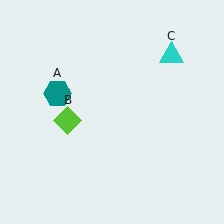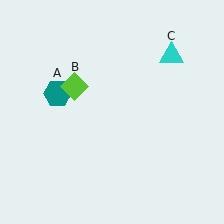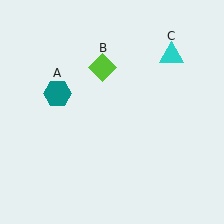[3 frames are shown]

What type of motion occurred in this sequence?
The lime diamond (object B) rotated clockwise around the center of the scene.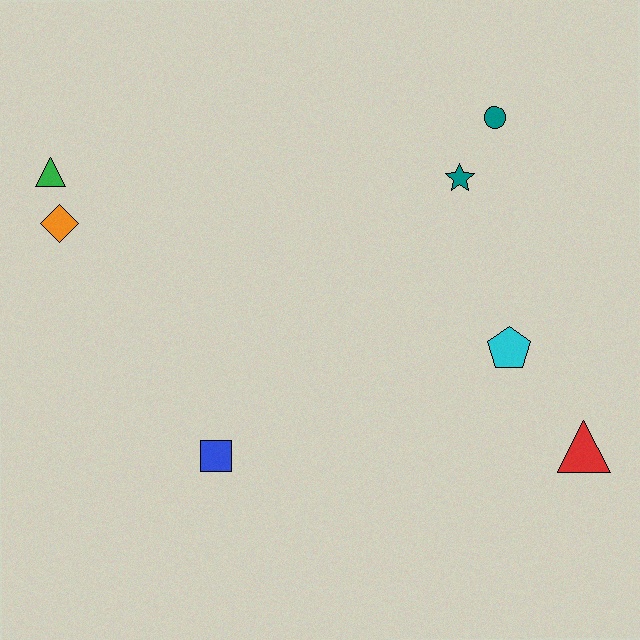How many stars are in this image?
There is 1 star.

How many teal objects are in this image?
There are 2 teal objects.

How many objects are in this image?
There are 7 objects.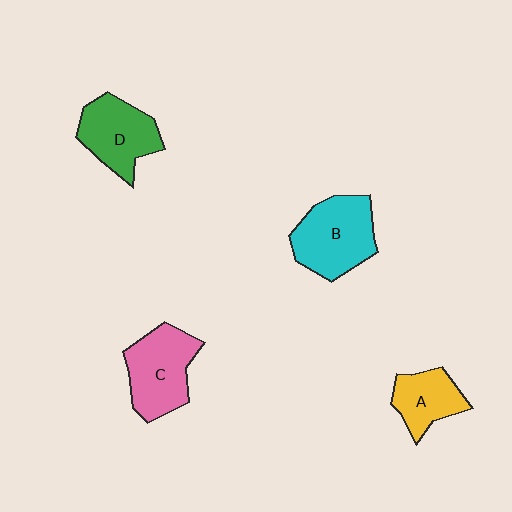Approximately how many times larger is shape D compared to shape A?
Approximately 1.4 times.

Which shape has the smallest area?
Shape A (yellow).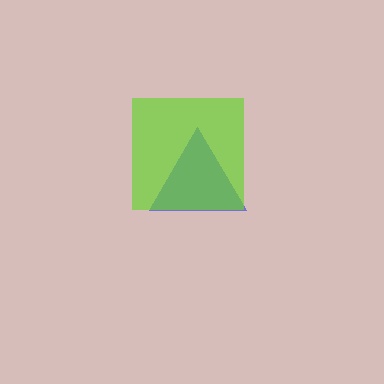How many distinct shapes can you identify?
There are 2 distinct shapes: a blue triangle, a lime square.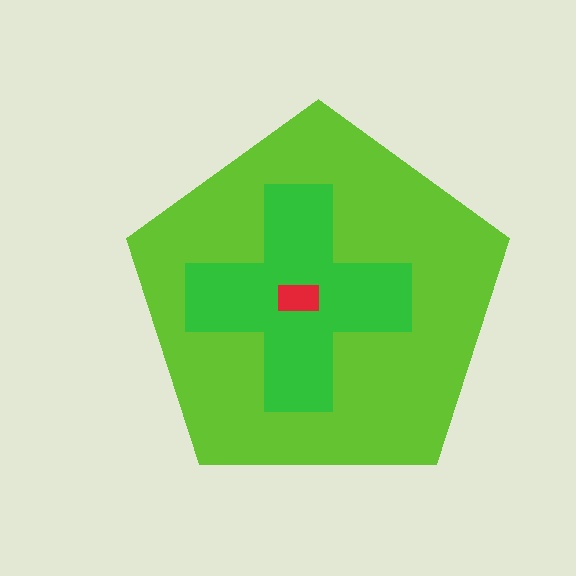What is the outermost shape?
The lime pentagon.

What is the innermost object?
The red rectangle.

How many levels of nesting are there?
3.